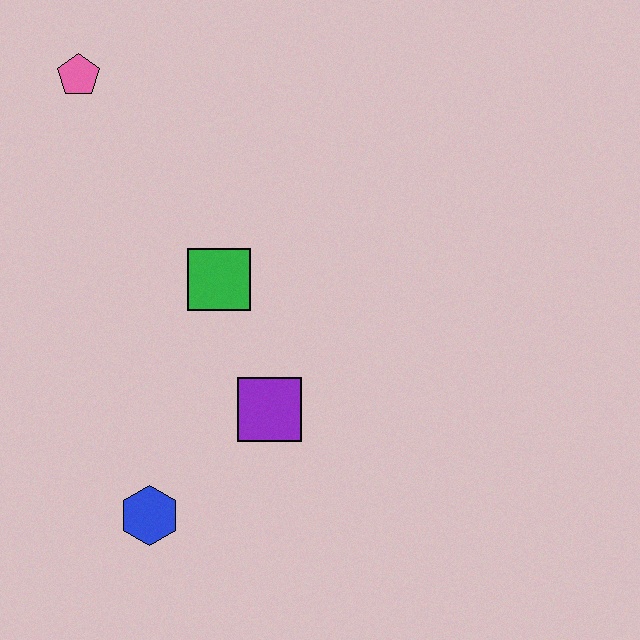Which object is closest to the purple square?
The green square is closest to the purple square.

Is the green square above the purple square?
Yes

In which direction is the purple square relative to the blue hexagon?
The purple square is to the right of the blue hexagon.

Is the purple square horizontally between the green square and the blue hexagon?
No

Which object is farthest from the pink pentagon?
The blue hexagon is farthest from the pink pentagon.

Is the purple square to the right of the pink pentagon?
Yes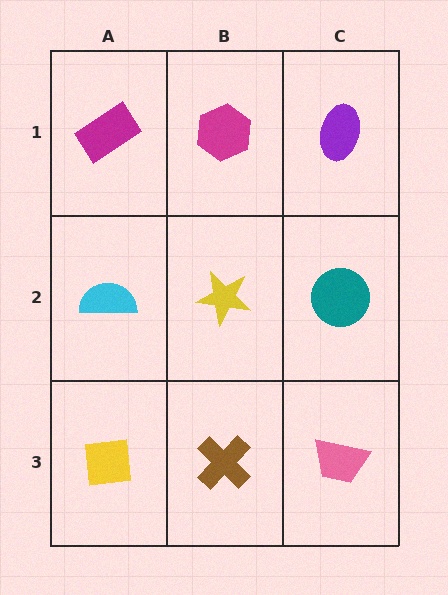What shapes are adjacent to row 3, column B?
A yellow star (row 2, column B), a yellow square (row 3, column A), a pink trapezoid (row 3, column C).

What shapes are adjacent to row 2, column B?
A magenta hexagon (row 1, column B), a brown cross (row 3, column B), a cyan semicircle (row 2, column A), a teal circle (row 2, column C).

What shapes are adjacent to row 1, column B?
A yellow star (row 2, column B), a magenta rectangle (row 1, column A), a purple ellipse (row 1, column C).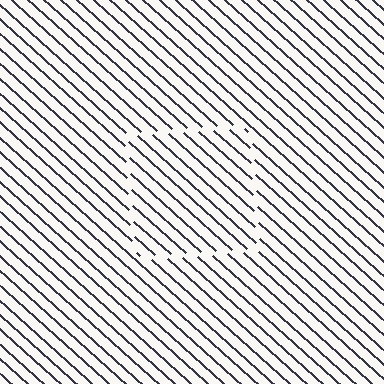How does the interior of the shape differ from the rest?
The interior of the shape contains the same grating, shifted by half a period — the contour is defined by the phase discontinuity where line-ends from the inner and outer gratings abut.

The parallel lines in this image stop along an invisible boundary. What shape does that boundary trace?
An illusory square. The interior of the shape contains the same grating, shifted by half a period — the contour is defined by the phase discontinuity where line-ends from the inner and outer gratings abut.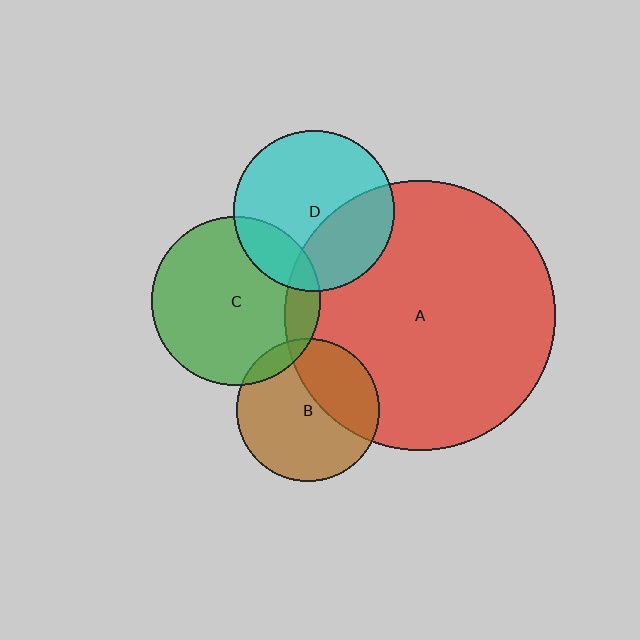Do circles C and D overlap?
Yes.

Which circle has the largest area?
Circle A (red).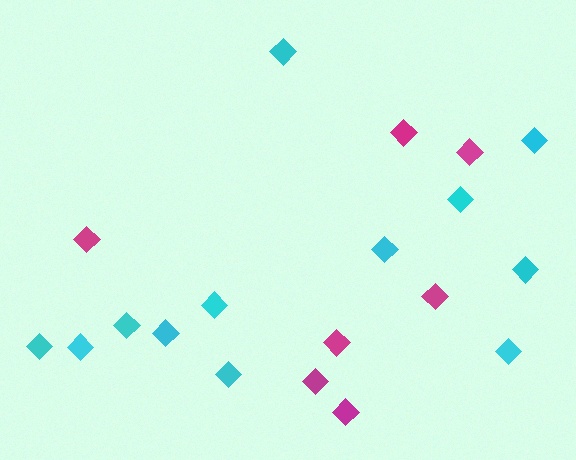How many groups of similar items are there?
There are 2 groups: one group of cyan diamonds (12) and one group of magenta diamonds (7).